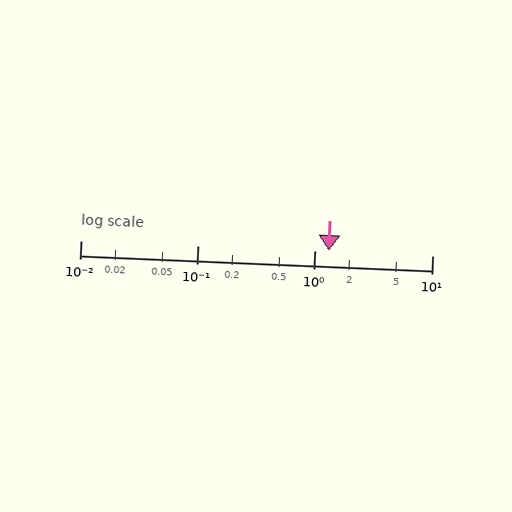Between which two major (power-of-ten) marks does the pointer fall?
The pointer is between 1 and 10.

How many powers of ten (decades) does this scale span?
The scale spans 3 decades, from 0.01 to 10.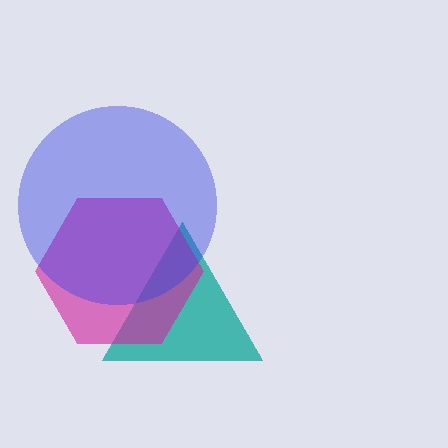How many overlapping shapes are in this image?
There are 3 overlapping shapes in the image.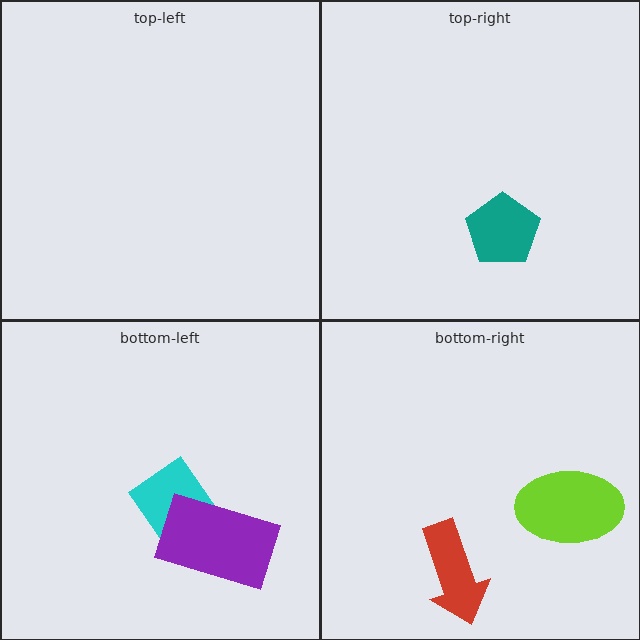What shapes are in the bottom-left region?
The cyan diamond, the purple rectangle.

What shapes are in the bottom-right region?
The lime ellipse, the red arrow.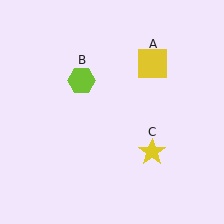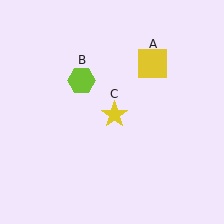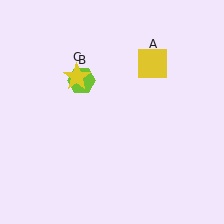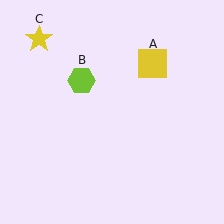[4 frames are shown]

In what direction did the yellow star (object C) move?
The yellow star (object C) moved up and to the left.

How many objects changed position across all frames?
1 object changed position: yellow star (object C).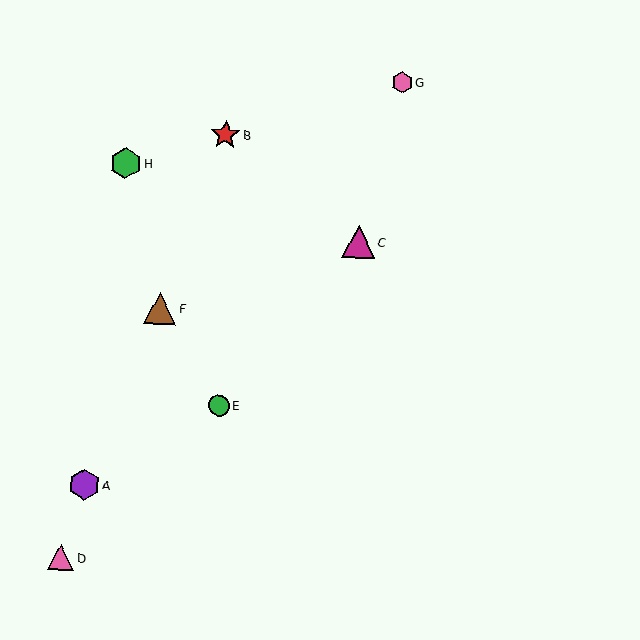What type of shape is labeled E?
Shape E is a green circle.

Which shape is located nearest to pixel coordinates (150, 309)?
The brown triangle (labeled F) at (160, 308) is nearest to that location.